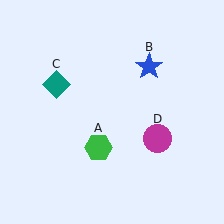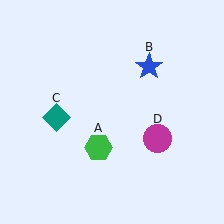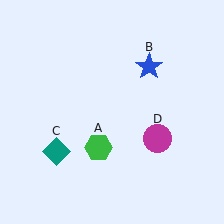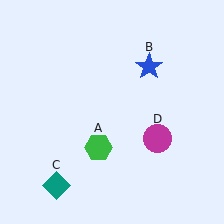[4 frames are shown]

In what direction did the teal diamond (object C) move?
The teal diamond (object C) moved down.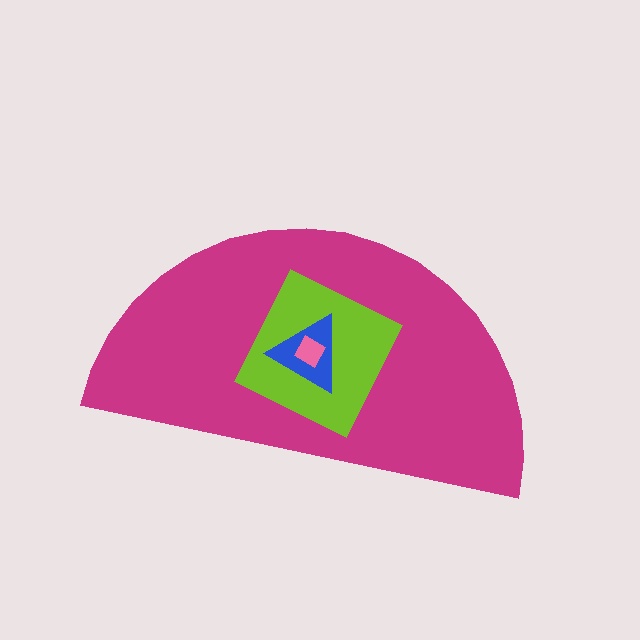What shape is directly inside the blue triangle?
The pink diamond.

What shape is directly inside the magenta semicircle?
The lime square.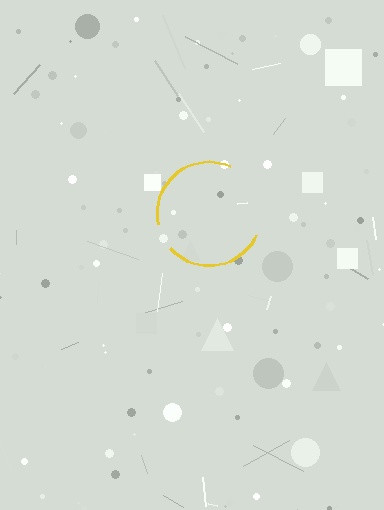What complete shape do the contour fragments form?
The contour fragments form a circle.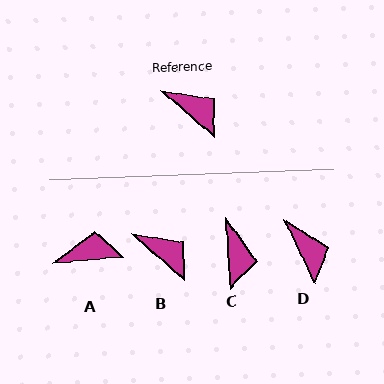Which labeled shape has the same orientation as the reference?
B.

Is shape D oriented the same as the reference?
No, it is off by about 23 degrees.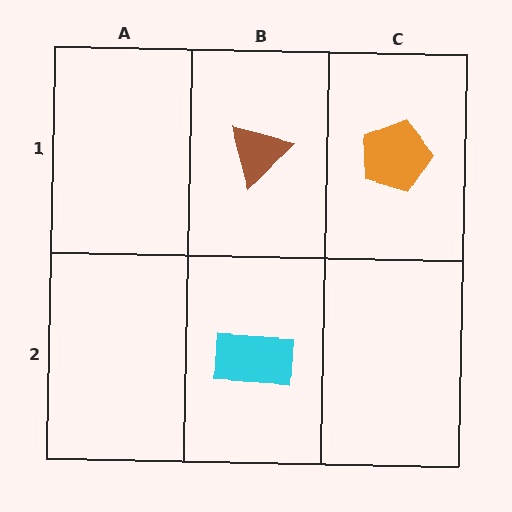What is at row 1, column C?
An orange pentagon.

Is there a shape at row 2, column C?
No, that cell is empty.